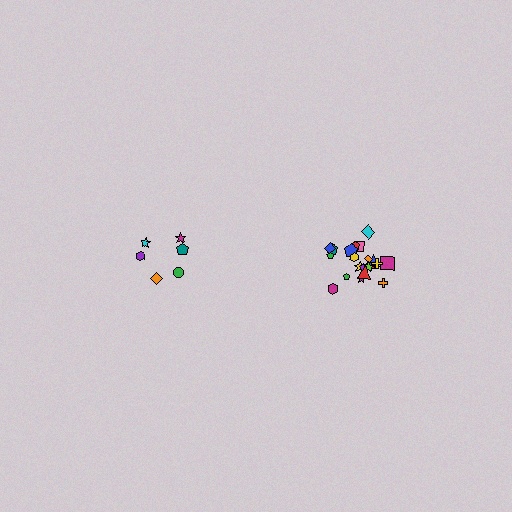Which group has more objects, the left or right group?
The right group.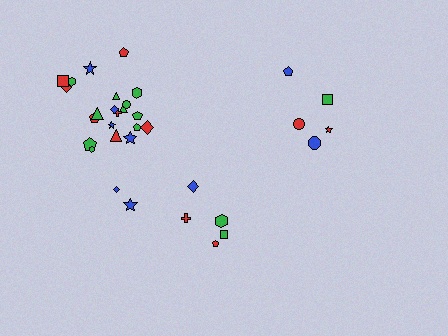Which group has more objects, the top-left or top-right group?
The top-left group.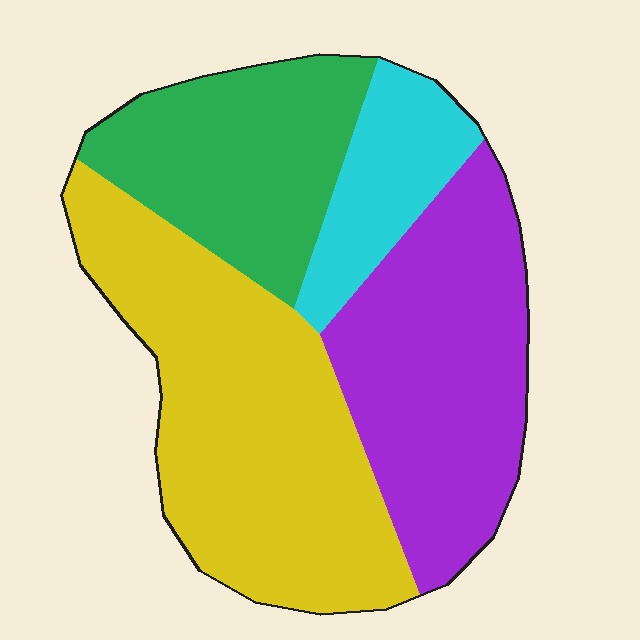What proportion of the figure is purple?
Purple covers 29% of the figure.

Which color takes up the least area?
Cyan, at roughly 10%.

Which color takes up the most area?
Yellow, at roughly 40%.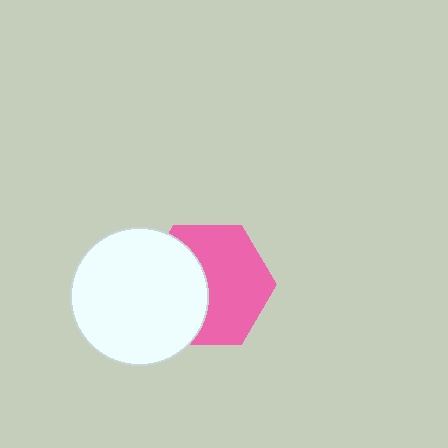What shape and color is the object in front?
The object in front is a white circle.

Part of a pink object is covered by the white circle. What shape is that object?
It is a hexagon.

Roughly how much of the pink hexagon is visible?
About half of it is visible (roughly 59%).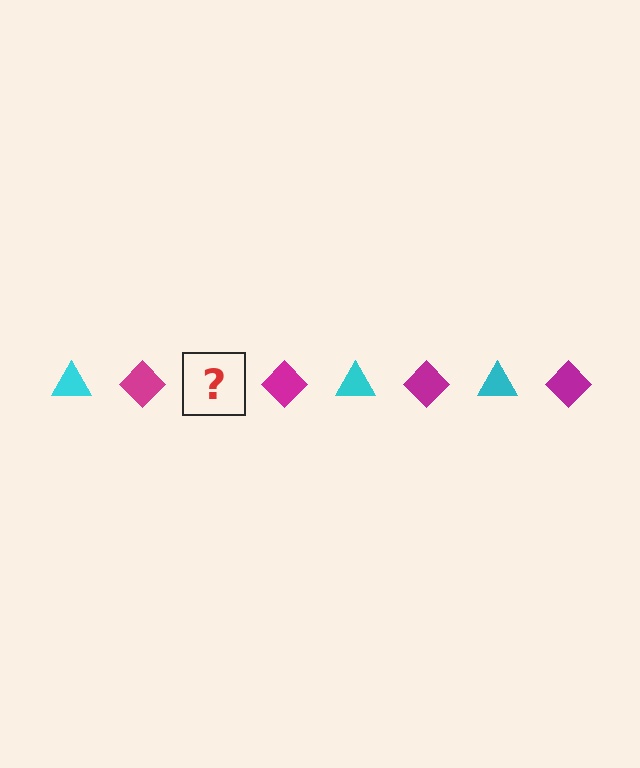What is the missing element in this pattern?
The missing element is a cyan triangle.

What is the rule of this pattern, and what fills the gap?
The rule is that the pattern alternates between cyan triangle and magenta diamond. The gap should be filled with a cyan triangle.